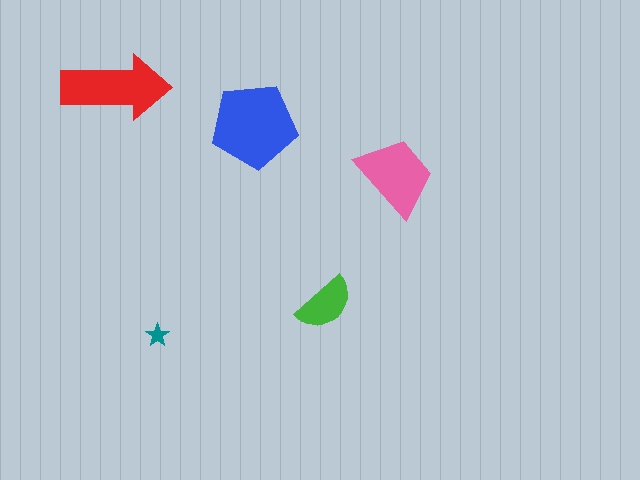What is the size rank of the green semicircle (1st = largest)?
4th.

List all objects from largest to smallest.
The blue pentagon, the red arrow, the pink trapezoid, the green semicircle, the teal star.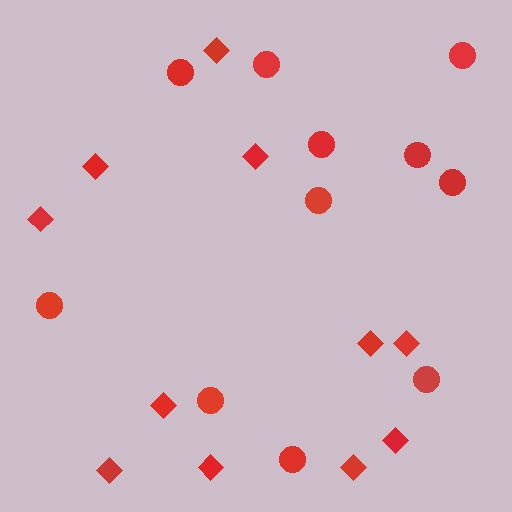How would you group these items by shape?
There are 2 groups: one group of diamonds (11) and one group of circles (11).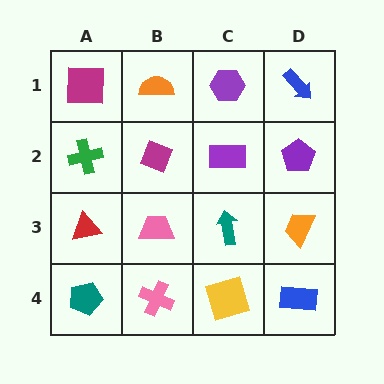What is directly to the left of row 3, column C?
A pink trapezoid.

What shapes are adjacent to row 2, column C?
A purple hexagon (row 1, column C), a teal arrow (row 3, column C), a magenta diamond (row 2, column B), a purple pentagon (row 2, column D).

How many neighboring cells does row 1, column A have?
2.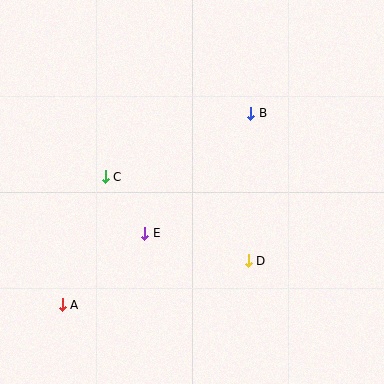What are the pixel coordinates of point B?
Point B is at (251, 113).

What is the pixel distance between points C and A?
The distance between C and A is 135 pixels.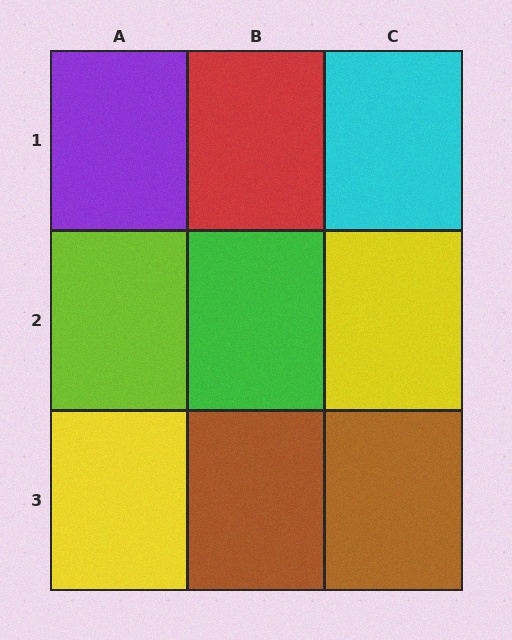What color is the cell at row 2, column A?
Lime.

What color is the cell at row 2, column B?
Green.